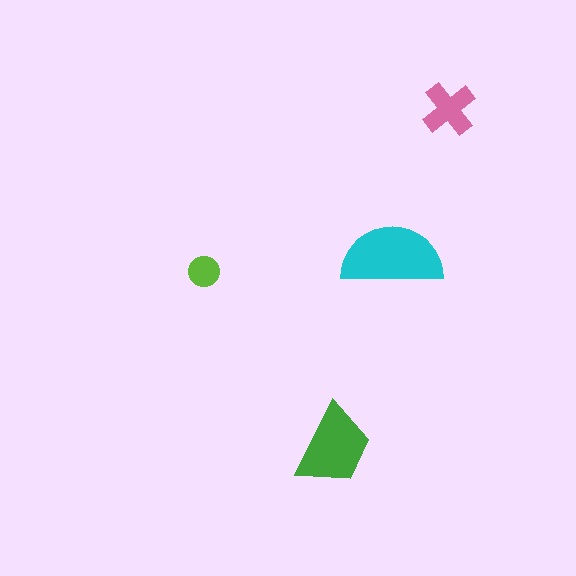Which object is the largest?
The cyan semicircle.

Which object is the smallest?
The lime circle.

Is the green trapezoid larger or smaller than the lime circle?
Larger.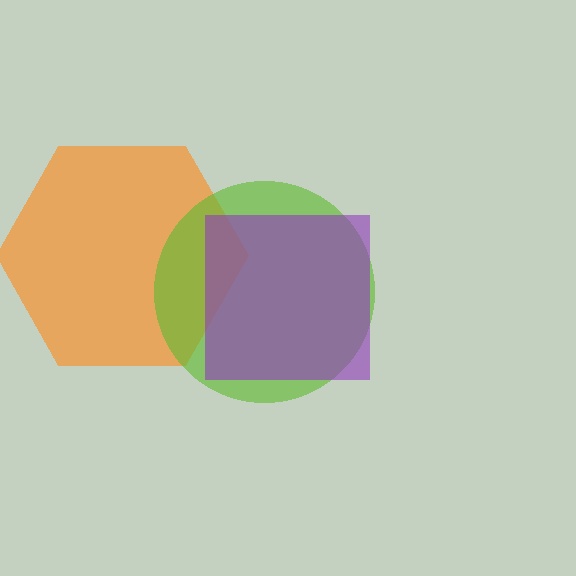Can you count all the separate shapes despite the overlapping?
Yes, there are 3 separate shapes.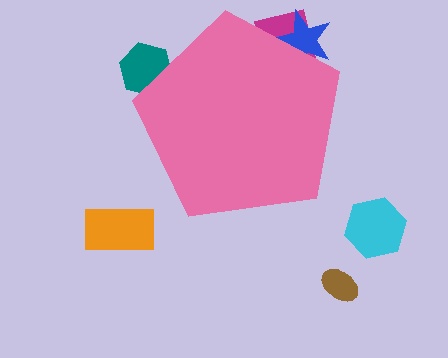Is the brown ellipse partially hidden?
No, the brown ellipse is fully visible.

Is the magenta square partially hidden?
Yes, the magenta square is partially hidden behind the pink pentagon.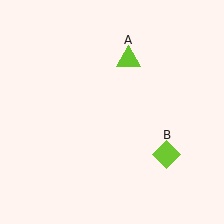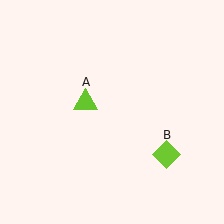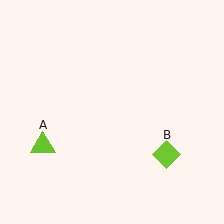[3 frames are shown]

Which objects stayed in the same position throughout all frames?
Lime diamond (object B) remained stationary.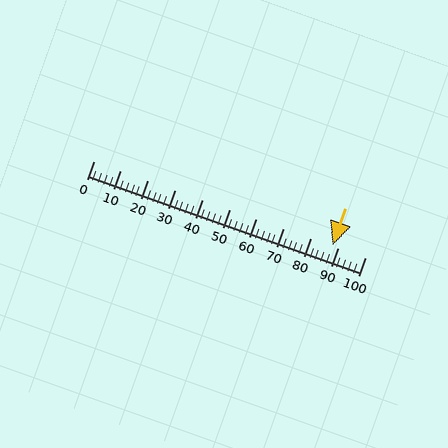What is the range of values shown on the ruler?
The ruler shows values from 0 to 100.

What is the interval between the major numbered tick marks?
The major tick marks are spaced 10 units apart.